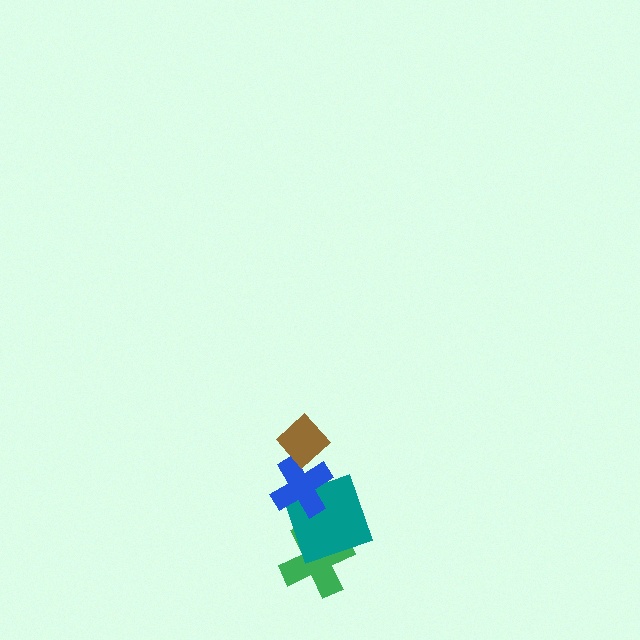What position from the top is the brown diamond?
The brown diamond is 1st from the top.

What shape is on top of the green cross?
The teal square is on top of the green cross.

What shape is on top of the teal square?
The blue cross is on top of the teal square.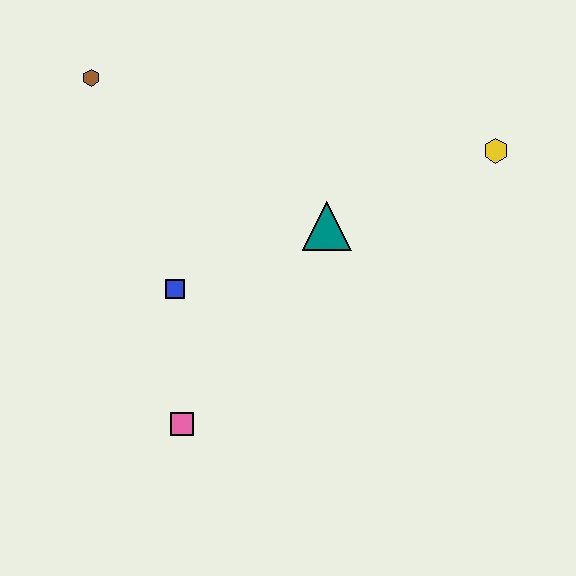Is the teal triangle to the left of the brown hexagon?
No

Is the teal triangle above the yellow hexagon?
No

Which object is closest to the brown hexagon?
The blue square is closest to the brown hexagon.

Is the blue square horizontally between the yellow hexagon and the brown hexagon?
Yes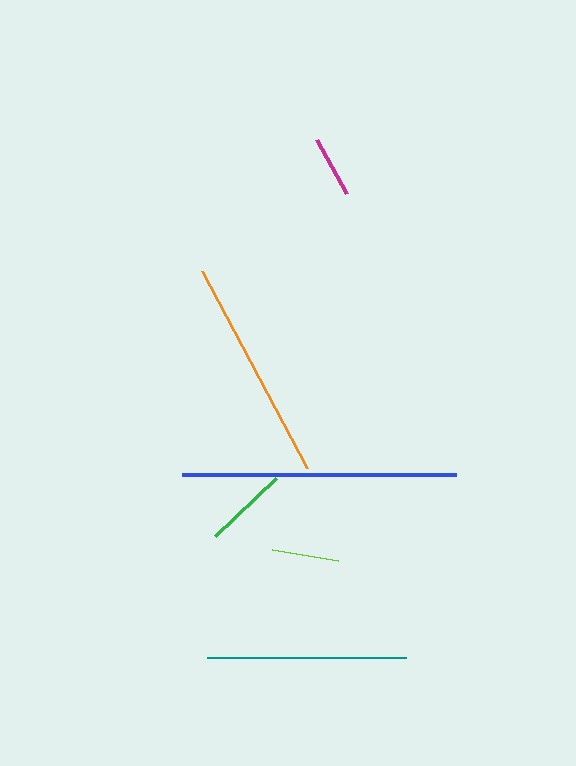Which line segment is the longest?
The blue line is the longest at approximately 274 pixels.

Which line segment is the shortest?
The magenta line is the shortest at approximately 62 pixels.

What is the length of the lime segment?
The lime segment is approximately 67 pixels long.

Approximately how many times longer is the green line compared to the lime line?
The green line is approximately 1.3 times the length of the lime line.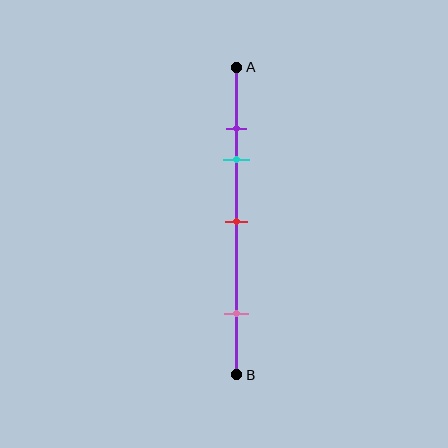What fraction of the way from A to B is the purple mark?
The purple mark is approximately 20% (0.2) of the way from A to B.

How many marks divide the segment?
There are 4 marks dividing the segment.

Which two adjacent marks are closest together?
The purple and cyan marks are the closest adjacent pair.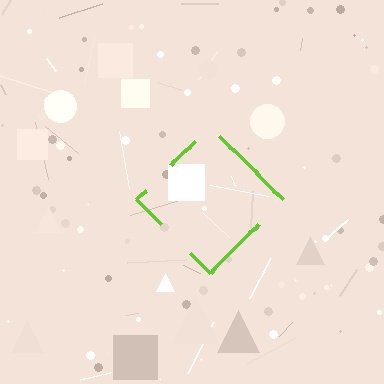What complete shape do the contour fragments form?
The contour fragments form a diamond.